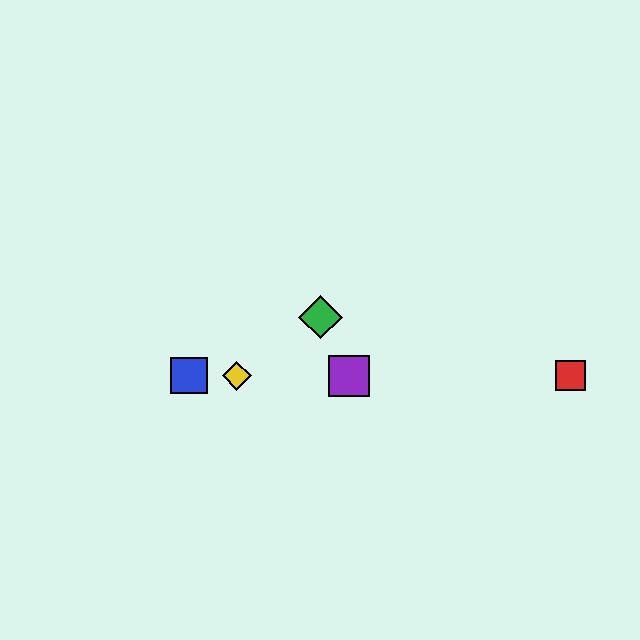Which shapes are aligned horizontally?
The red square, the blue square, the yellow diamond, the purple square are aligned horizontally.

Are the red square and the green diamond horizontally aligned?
No, the red square is at y≈376 and the green diamond is at y≈317.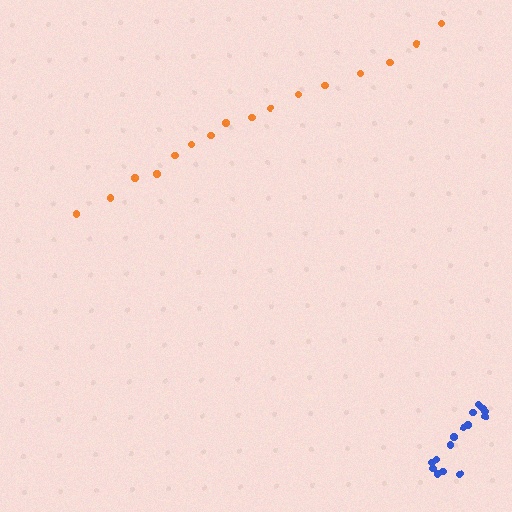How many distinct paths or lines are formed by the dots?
There are 2 distinct paths.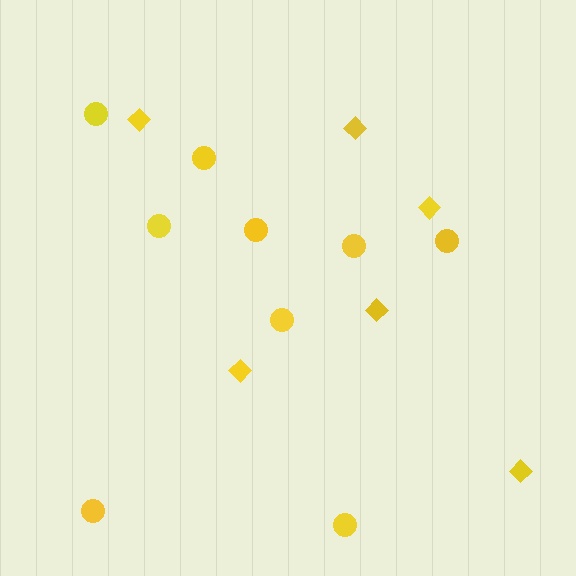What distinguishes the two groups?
There are 2 groups: one group of circles (9) and one group of diamonds (6).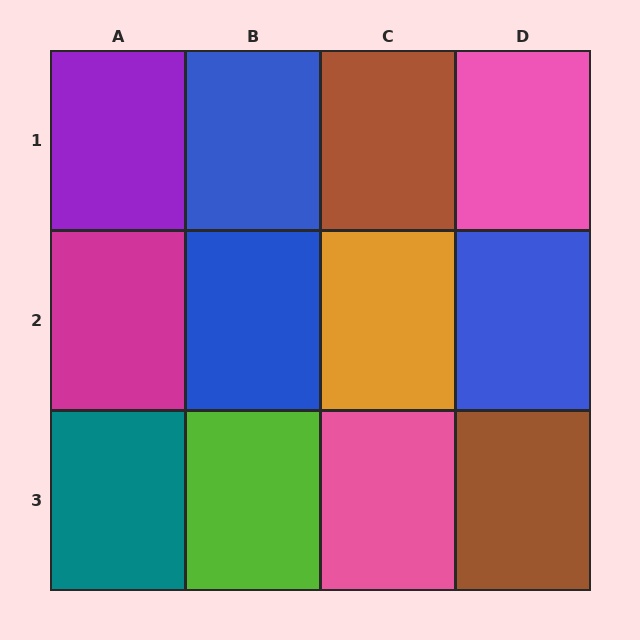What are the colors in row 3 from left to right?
Teal, lime, pink, brown.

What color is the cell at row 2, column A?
Magenta.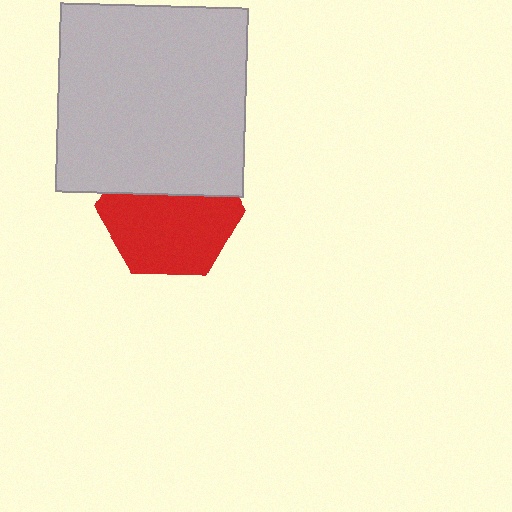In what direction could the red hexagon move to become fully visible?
The red hexagon could move down. That would shift it out from behind the light gray square entirely.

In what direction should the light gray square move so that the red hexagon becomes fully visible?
The light gray square should move up. That is the shortest direction to clear the overlap and leave the red hexagon fully visible.